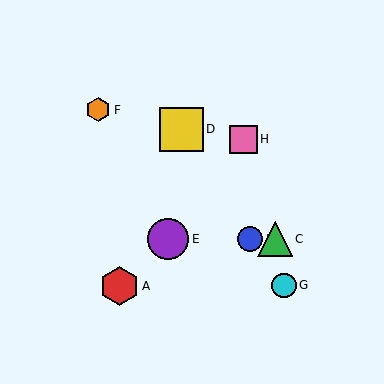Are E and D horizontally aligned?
No, E is at y≈239 and D is at y≈129.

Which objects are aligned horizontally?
Objects B, C, E are aligned horizontally.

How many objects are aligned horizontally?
3 objects (B, C, E) are aligned horizontally.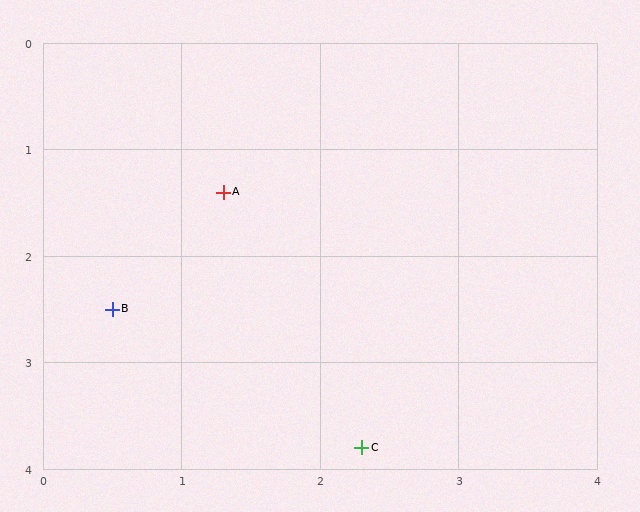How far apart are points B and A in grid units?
Points B and A are about 1.4 grid units apart.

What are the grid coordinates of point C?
Point C is at approximately (2.3, 3.8).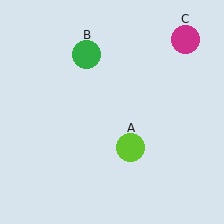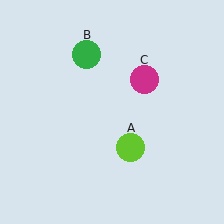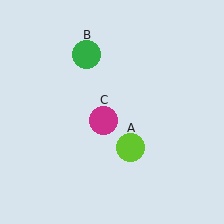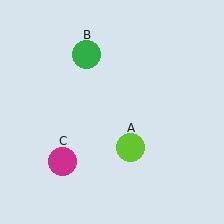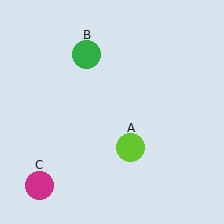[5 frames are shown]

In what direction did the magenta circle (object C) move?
The magenta circle (object C) moved down and to the left.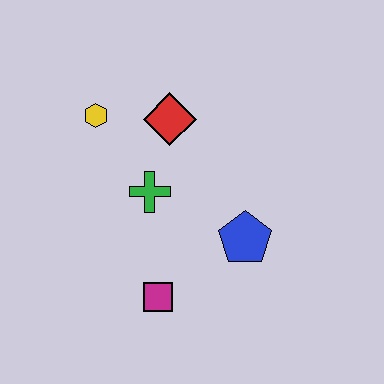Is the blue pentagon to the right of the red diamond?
Yes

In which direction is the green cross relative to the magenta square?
The green cross is above the magenta square.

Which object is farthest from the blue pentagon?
The yellow hexagon is farthest from the blue pentagon.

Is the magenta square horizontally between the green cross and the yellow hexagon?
No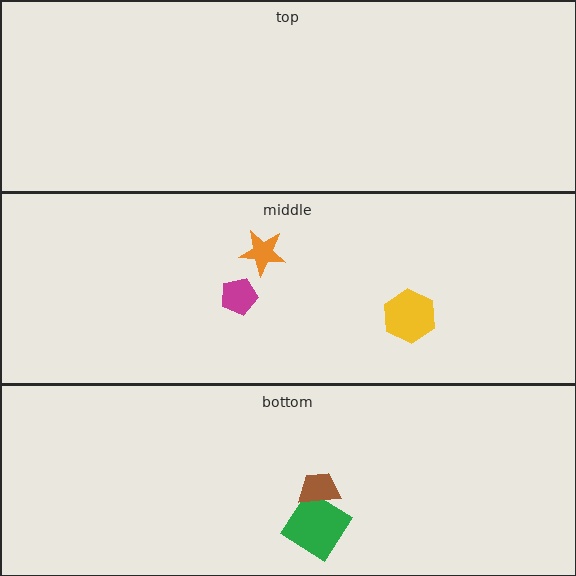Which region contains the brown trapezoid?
The bottom region.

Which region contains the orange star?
The middle region.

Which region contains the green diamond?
The bottom region.